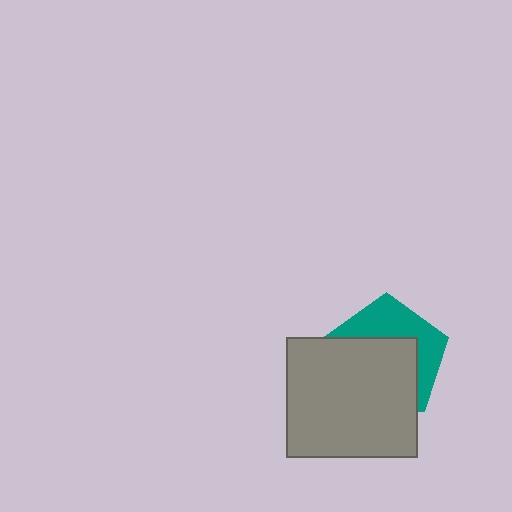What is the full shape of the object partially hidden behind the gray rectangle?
The partially hidden object is a teal pentagon.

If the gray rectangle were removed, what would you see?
You would see the complete teal pentagon.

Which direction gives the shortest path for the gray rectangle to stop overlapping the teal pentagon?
Moving down gives the shortest separation.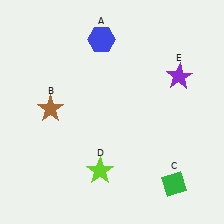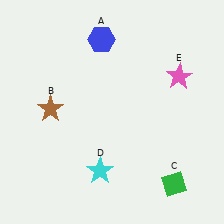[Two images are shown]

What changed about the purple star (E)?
In Image 1, E is purple. In Image 2, it changed to pink.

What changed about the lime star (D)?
In Image 1, D is lime. In Image 2, it changed to cyan.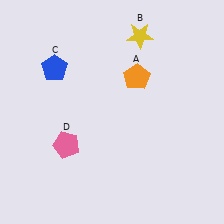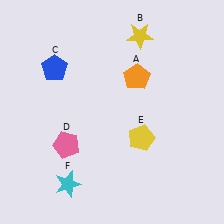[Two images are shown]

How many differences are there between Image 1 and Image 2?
There are 2 differences between the two images.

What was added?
A yellow pentagon (E), a cyan star (F) were added in Image 2.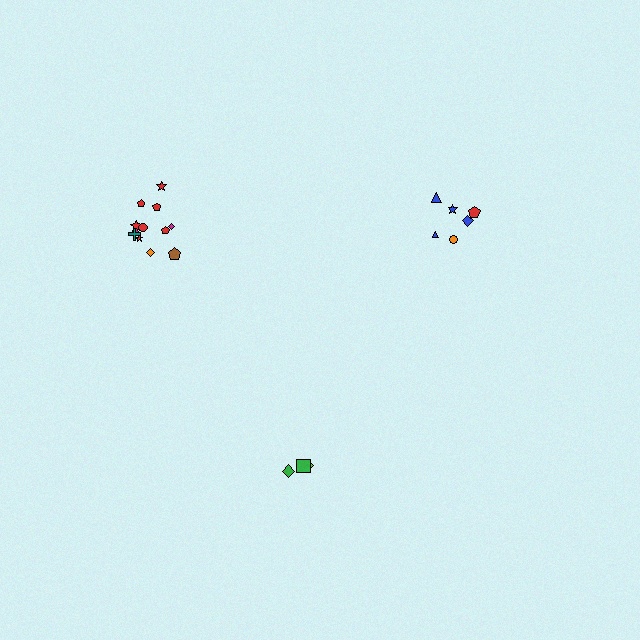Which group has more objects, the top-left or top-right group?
The top-left group.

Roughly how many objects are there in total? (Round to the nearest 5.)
Roughly 20 objects in total.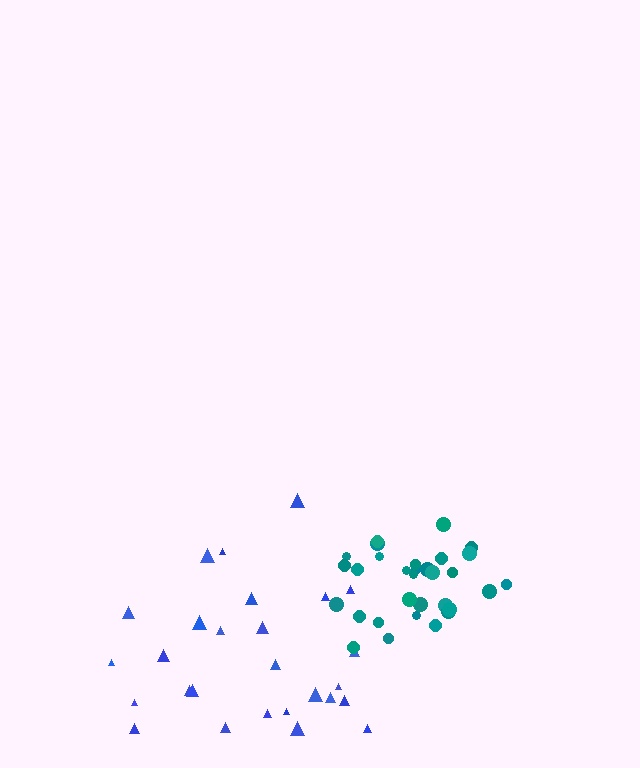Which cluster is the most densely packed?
Teal.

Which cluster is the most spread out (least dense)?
Blue.